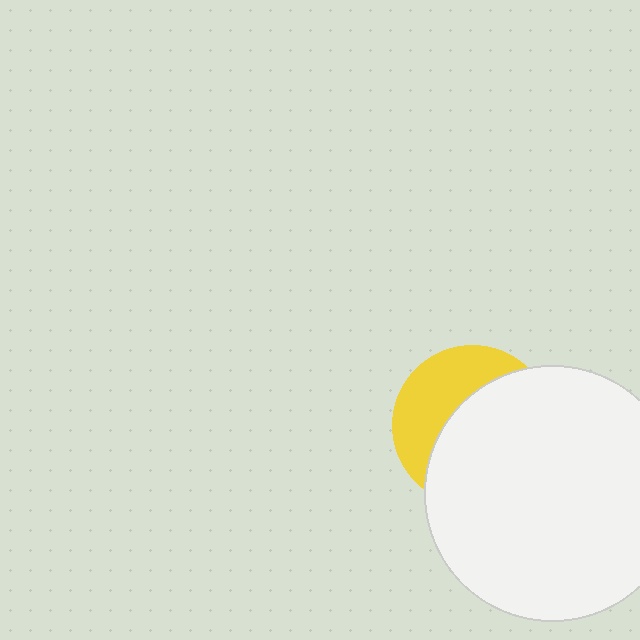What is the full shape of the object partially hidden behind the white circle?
The partially hidden object is a yellow circle.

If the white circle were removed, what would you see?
You would see the complete yellow circle.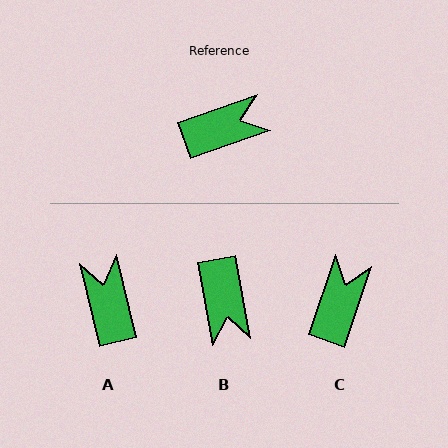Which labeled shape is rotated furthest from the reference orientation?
B, about 99 degrees away.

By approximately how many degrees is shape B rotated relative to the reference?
Approximately 99 degrees clockwise.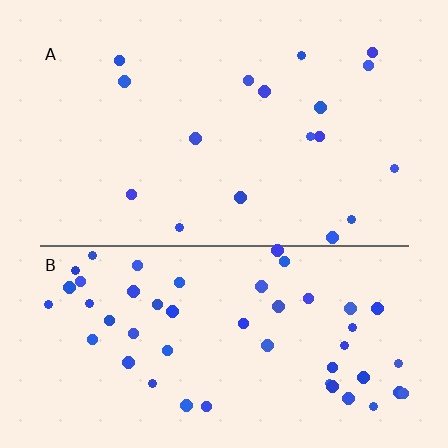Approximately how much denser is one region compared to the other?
Approximately 2.9× — region B over region A.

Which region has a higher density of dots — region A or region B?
B (the bottom).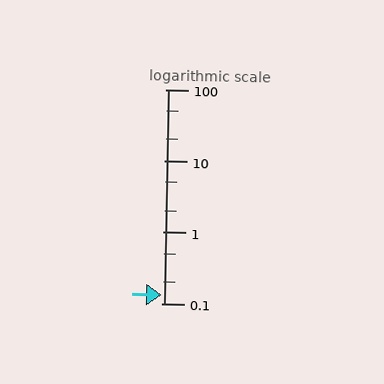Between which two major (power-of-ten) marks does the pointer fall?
The pointer is between 0.1 and 1.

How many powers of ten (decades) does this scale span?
The scale spans 3 decades, from 0.1 to 100.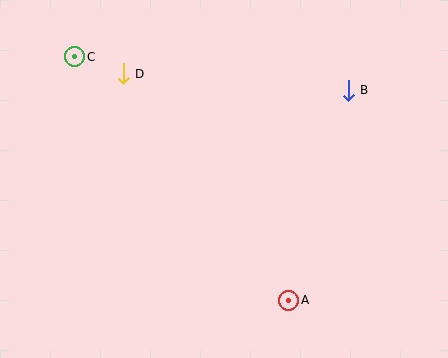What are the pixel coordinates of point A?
Point A is at (289, 300).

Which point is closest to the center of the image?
Point A at (289, 300) is closest to the center.